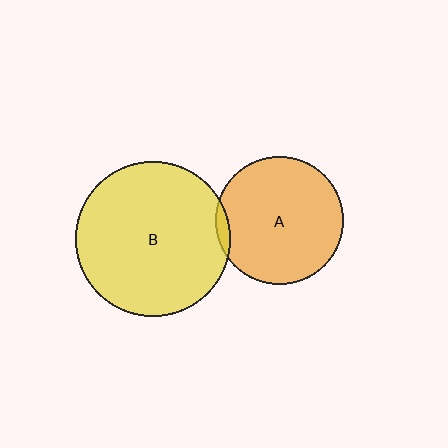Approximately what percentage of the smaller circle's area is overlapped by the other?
Approximately 5%.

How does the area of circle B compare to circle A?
Approximately 1.5 times.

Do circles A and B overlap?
Yes.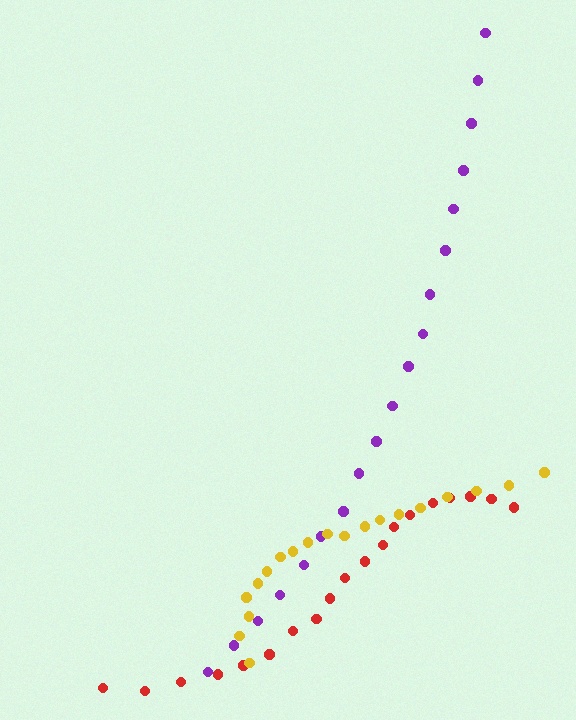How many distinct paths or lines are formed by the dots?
There are 3 distinct paths.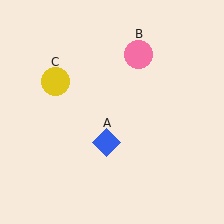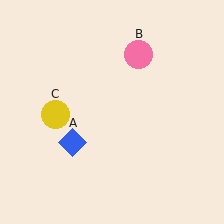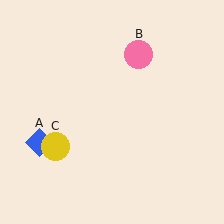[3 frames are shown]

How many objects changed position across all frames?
2 objects changed position: blue diamond (object A), yellow circle (object C).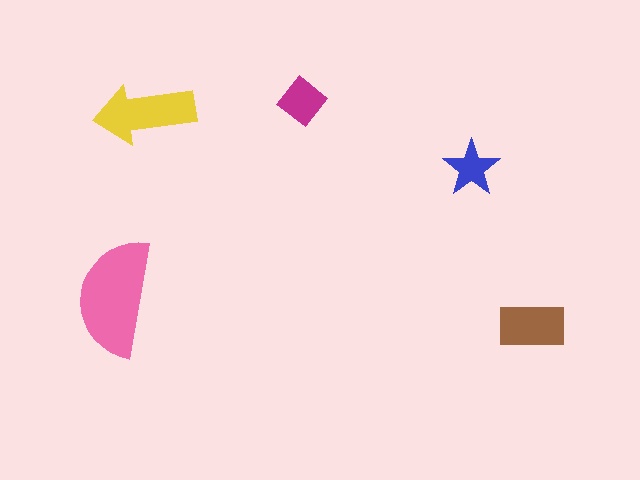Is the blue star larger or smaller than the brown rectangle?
Smaller.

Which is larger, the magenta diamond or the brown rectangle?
The brown rectangle.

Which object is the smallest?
The blue star.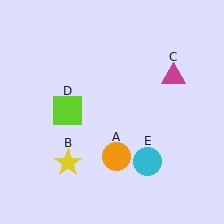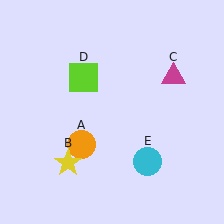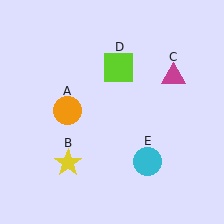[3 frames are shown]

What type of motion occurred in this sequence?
The orange circle (object A), lime square (object D) rotated clockwise around the center of the scene.